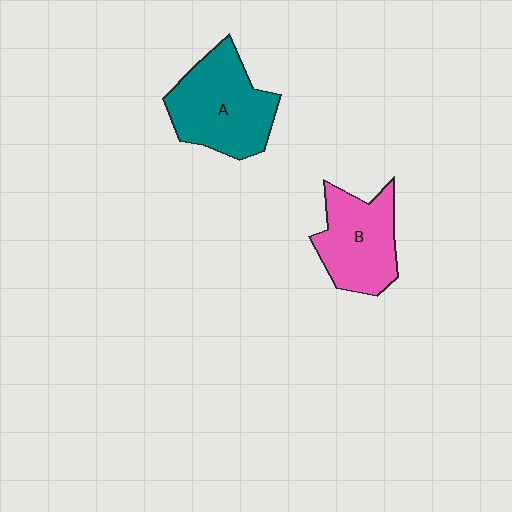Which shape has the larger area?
Shape A (teal).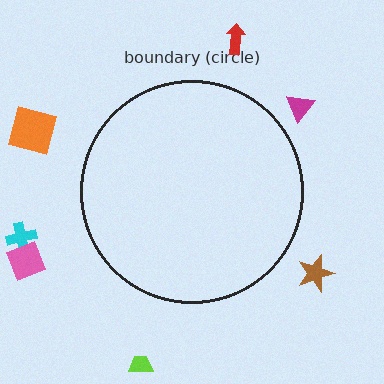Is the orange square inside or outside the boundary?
Outside.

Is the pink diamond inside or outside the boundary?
Outside.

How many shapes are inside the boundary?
0 inside, 7 outside.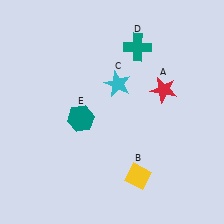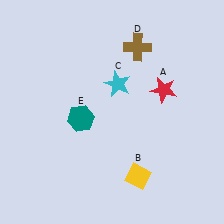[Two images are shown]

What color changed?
The cross (D) changed from teal in Image 1 to brown in Image 2.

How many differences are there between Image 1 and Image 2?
There is 1 difference between the two images.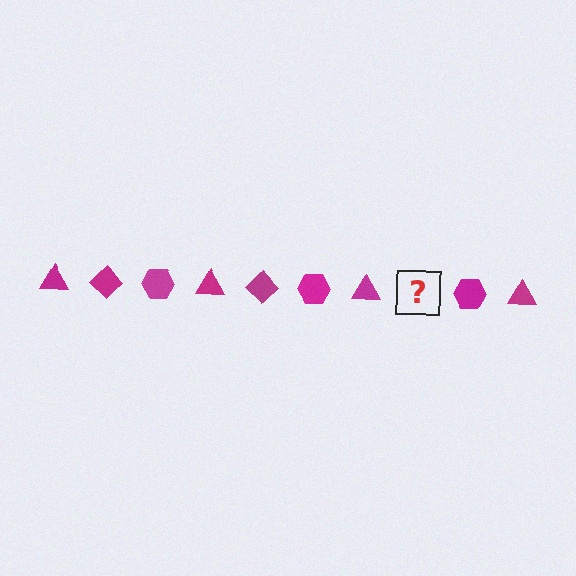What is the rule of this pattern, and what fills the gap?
The rule is that the pattern cycles through triangle, diamond, hexagon shapes in magenta. The gap should be filled with a magenta diamond.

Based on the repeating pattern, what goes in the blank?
The blank should be a magenta diamond.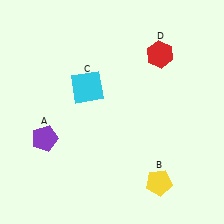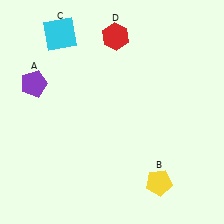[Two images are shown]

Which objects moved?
The objects that moved are: the purple pentagon (A), the cyan square (C), the red hexagon (D).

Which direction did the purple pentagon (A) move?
The purple pentagon (A) moved up.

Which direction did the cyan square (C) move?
The cyan square (C) moved up.